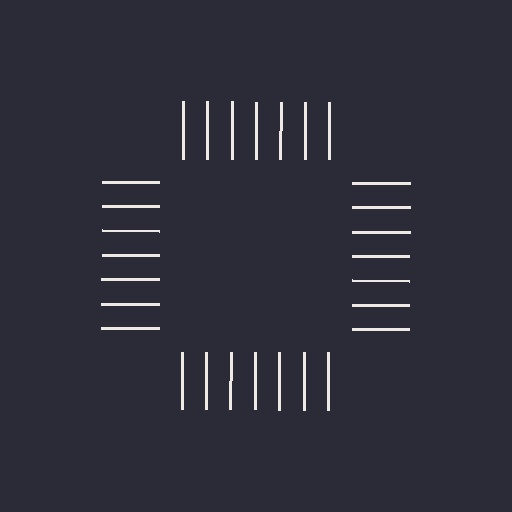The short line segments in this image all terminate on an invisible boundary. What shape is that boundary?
An illusory square — the line segments terminate on its edges but no continuous stroke is drawn.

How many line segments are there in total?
28 — 7 along each of the 4 edges.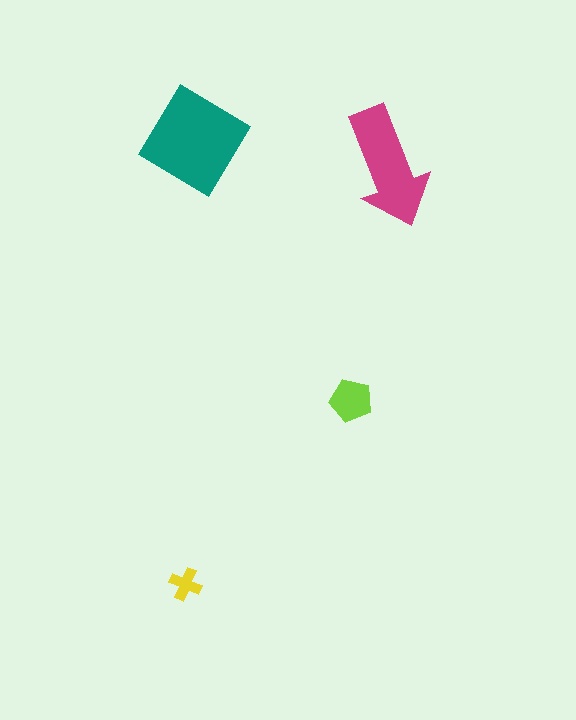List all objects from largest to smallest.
The teal diamond, the magenta arrow, the lime pentagon, the yellow cross.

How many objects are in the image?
There are 4 objects in the image.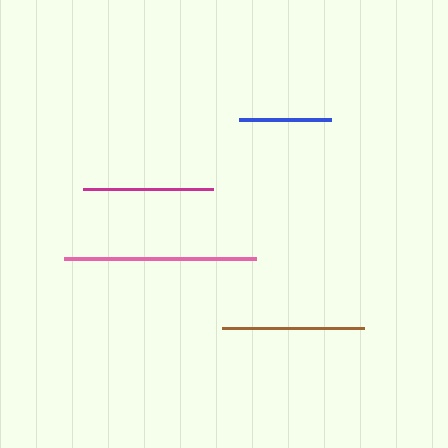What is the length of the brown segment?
The brown segment is approximately 142 pixels long.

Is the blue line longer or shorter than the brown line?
The brown line is longer than the blue line.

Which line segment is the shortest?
The blue line is the shortest at approximately 92 pixels.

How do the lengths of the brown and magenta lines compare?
The brown and magenta lines are approximately the same length.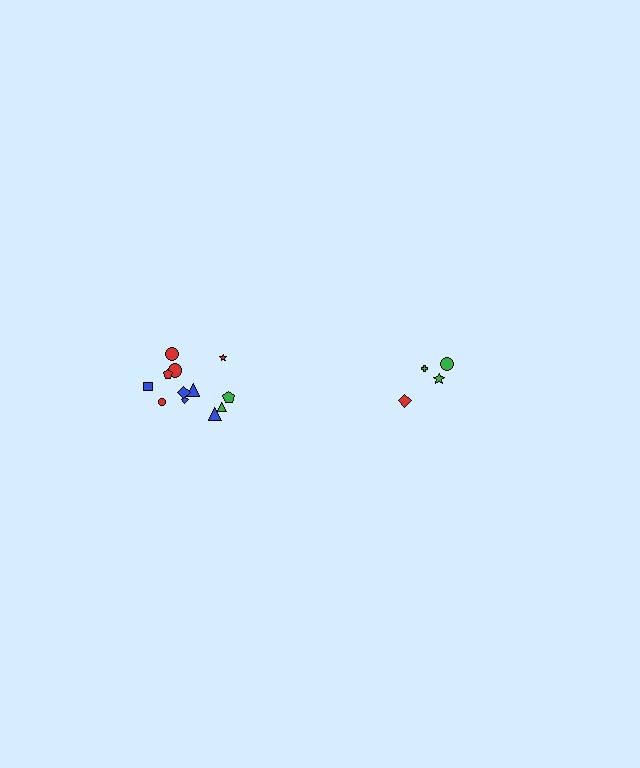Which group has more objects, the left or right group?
The left group.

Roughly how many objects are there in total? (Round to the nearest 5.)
Roughly 15 objects in total.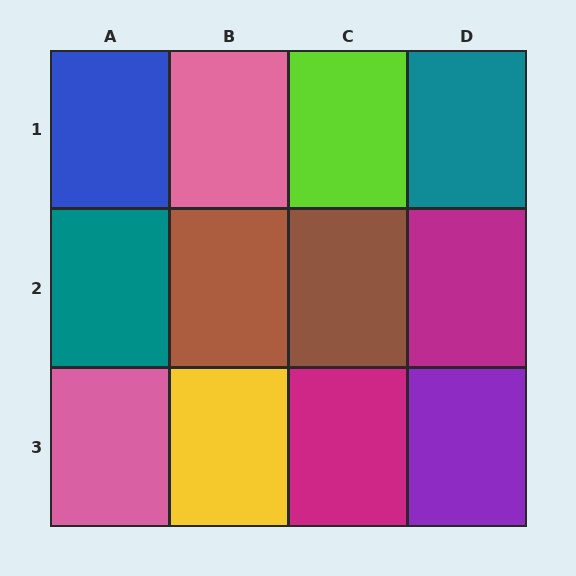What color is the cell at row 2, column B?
Brown.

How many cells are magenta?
2 cells are magenta.